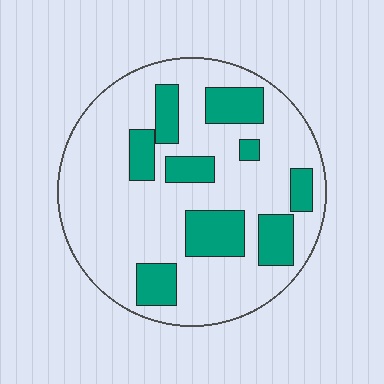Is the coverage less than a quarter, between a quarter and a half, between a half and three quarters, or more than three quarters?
Less than a quarter.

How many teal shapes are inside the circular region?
9.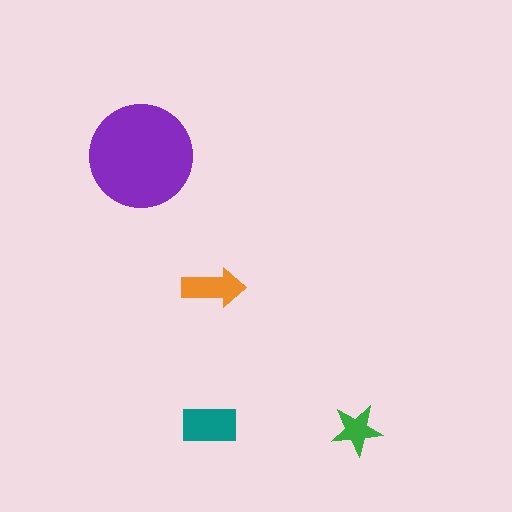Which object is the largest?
The purple circle.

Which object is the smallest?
The green star.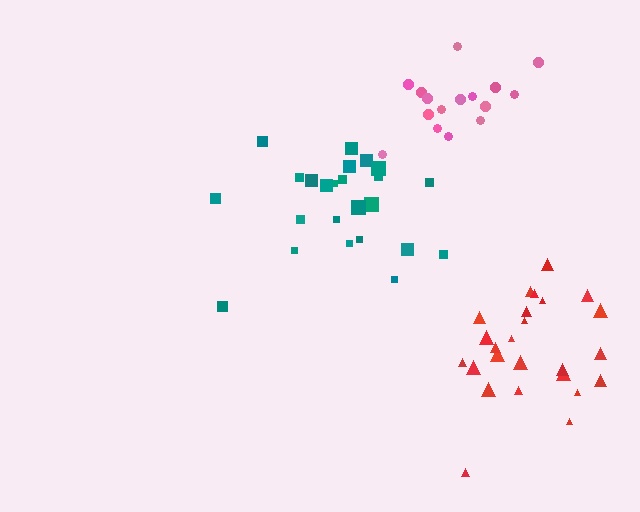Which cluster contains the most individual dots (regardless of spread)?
Red (25).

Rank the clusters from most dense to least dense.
pink, red, teal.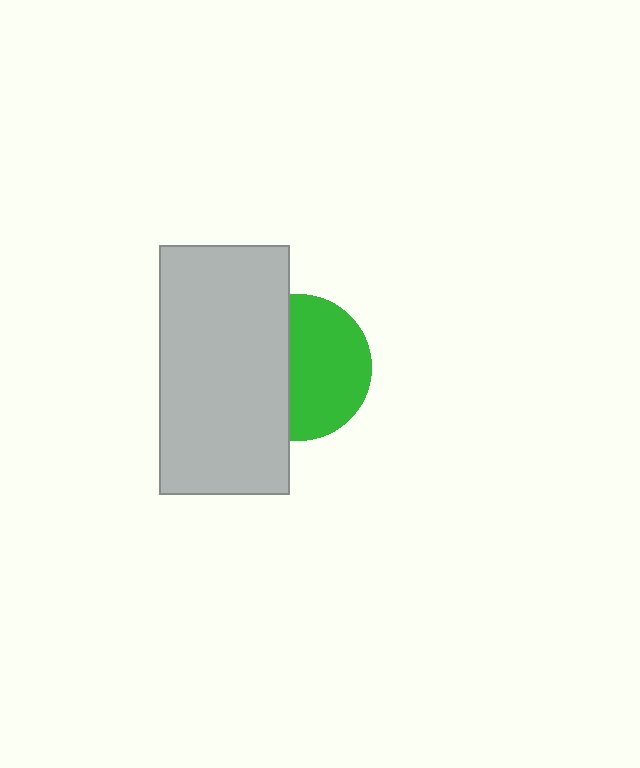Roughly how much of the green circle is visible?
About half of it is visible (roughly 58%).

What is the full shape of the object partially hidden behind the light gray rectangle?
The partially hidden object is a green circle.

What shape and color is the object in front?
The object in front is a light gray rectangle.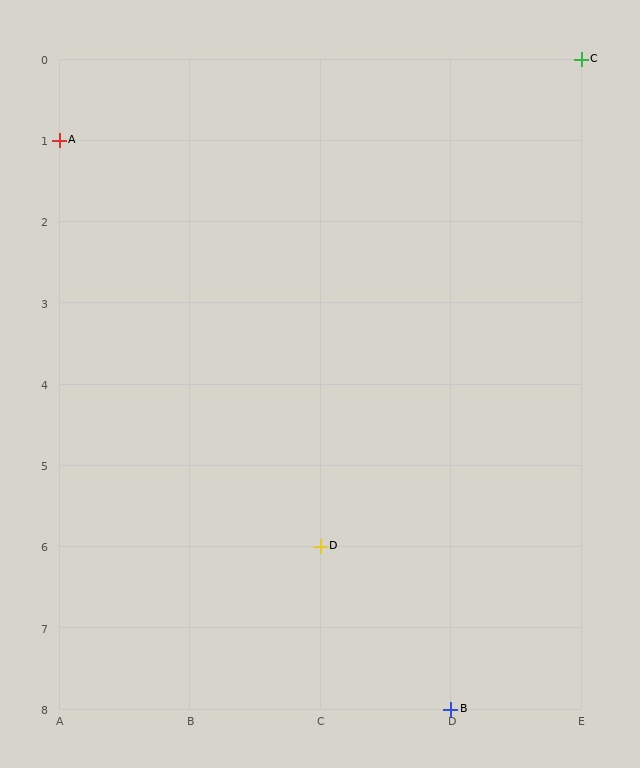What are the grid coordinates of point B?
Point B is at grid coordinates (D, 8).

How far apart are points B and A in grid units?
Points B and A are 3 columns and 7 rows apart (about 7.6 grid units diagonally).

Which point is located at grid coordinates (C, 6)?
Point D is at (C, 6).